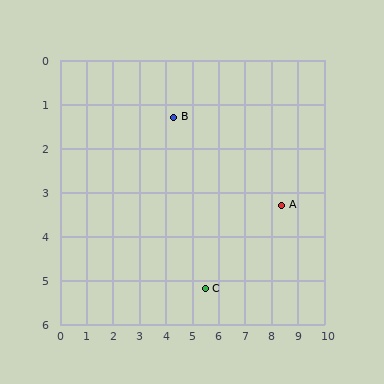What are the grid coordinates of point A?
Point A is at approximately (8.4, 3.3).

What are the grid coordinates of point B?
Point B is at approximately (4.3, 1.3).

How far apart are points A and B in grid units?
Points A and B are about 4.6 grid units apart.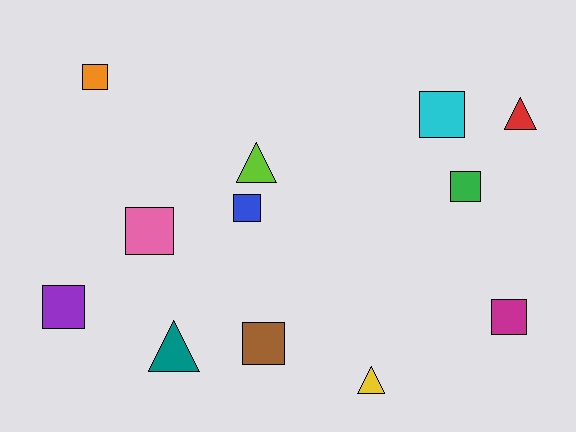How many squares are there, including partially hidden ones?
There are 8 squares.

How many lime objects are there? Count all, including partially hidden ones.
There is 1 lime object.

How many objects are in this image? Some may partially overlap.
There are 12 objects.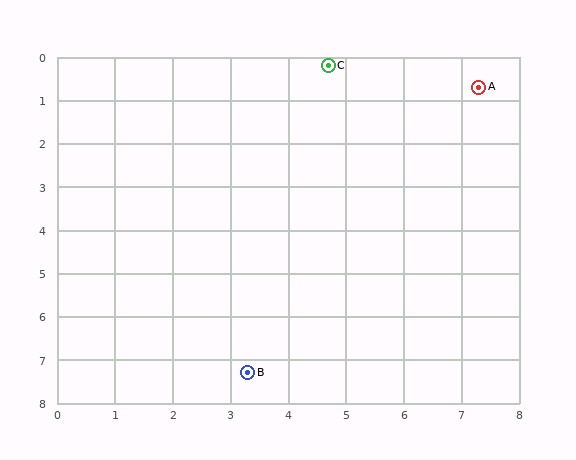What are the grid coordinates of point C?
Point C is at approximately (4.7, 0.2).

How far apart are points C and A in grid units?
Points C and A are about 2.6 grid units apart.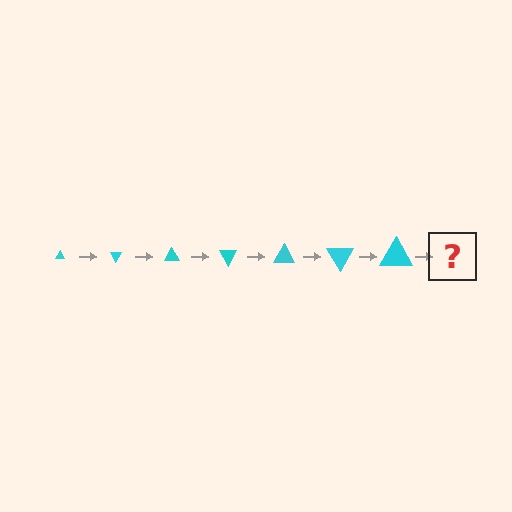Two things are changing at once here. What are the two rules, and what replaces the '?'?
The two rules are that the triangle grows larger each step and it rotates 60 degrees each step. The '?' should be a triangle, larger than the previous one and rotated 420 degrees from the start.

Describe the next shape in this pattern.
It should be a triangle, larger than the previous one and rotated 420 degrees from the start.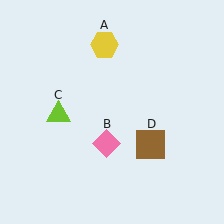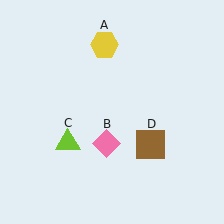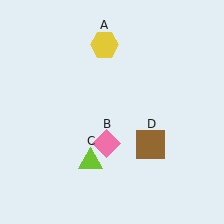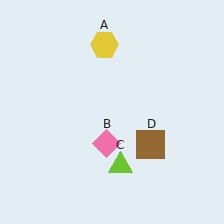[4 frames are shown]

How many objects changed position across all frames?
1 object changed position: lime triangle (object C).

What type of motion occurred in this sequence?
The lime triangle (object C) rotated counterclockwise around the center of the scene.